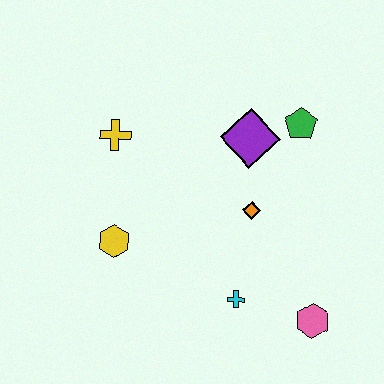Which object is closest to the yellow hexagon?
The yellow cross is closest to the yellow hexagon.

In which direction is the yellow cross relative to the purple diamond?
The yellow cross is to the left of the purple diamond.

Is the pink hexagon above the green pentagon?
No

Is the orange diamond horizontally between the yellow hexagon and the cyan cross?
No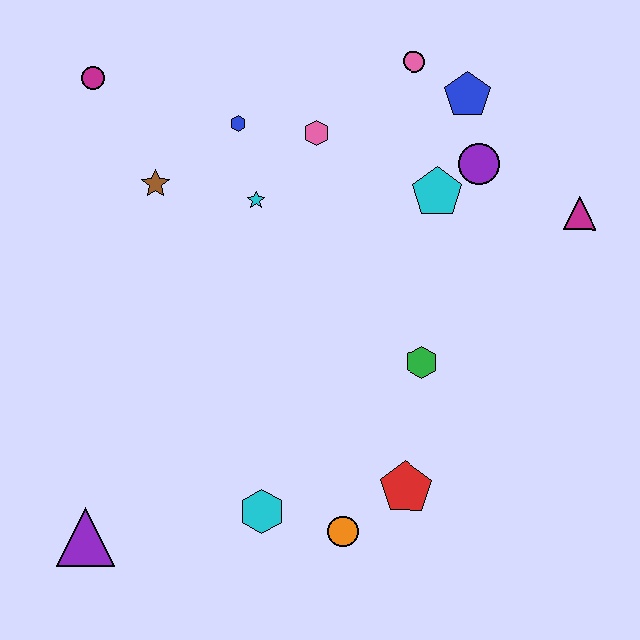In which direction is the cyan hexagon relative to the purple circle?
The cyan hexagon is below the purple circle.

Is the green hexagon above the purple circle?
No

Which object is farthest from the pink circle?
The purple triangle is farthest from the pink circle.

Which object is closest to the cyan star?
The blue hexagon is closest to the cyan star.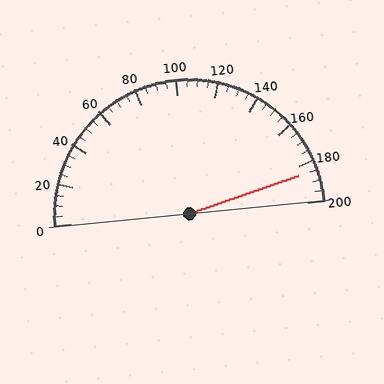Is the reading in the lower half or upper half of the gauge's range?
The reading is in the upper half of the range (0 to 200).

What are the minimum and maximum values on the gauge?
The gauge ranges from 0 to 200.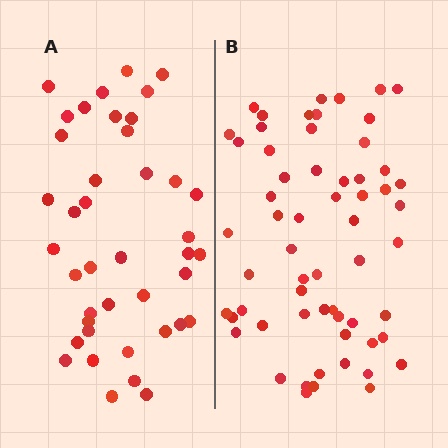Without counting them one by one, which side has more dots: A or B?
Region B (the right region) has more dots.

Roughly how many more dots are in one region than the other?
Region B has approximately 20 more dots than region A.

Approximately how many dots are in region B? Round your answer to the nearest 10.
About 60 dots.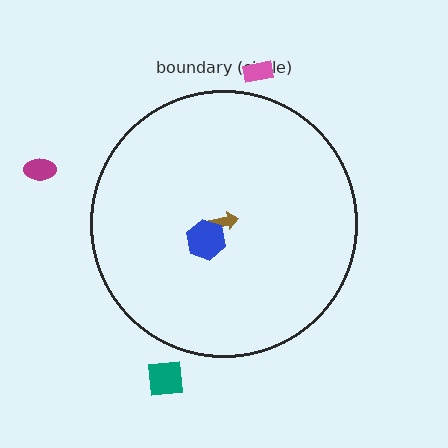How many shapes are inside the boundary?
2 inside, 3 outside.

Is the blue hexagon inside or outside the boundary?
Inside.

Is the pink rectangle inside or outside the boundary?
Outside.